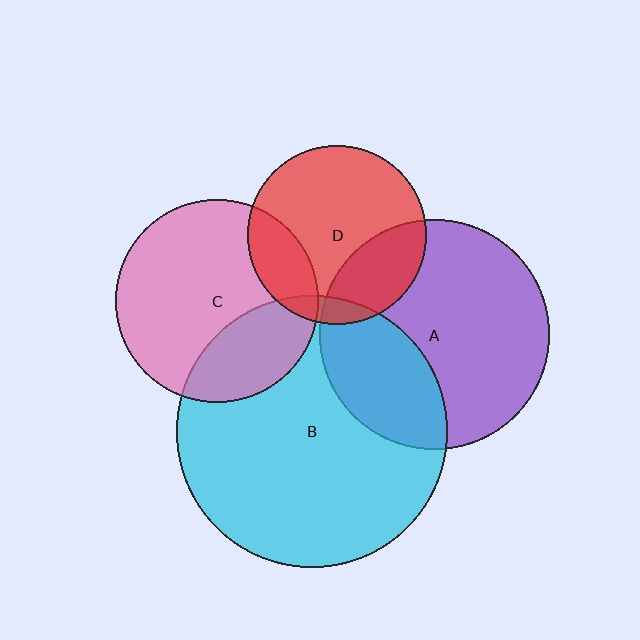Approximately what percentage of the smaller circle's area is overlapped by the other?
Approximately 30%.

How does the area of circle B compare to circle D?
Approximately 2.3 times.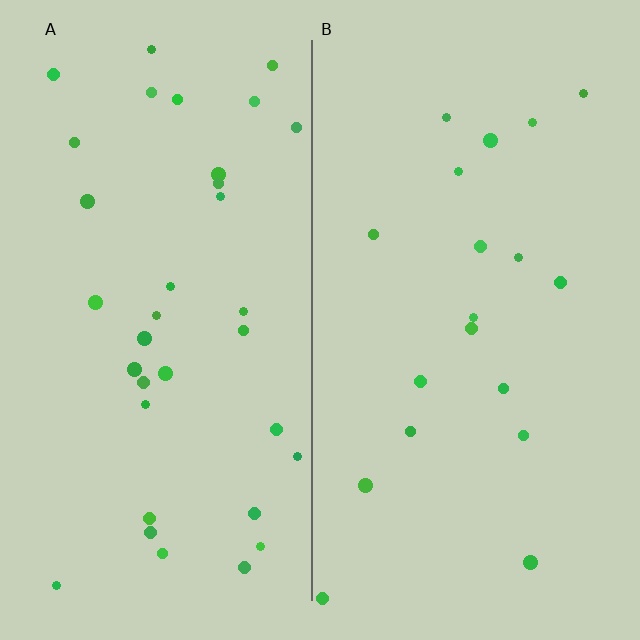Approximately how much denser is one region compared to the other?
Approximately 1.8× — region A over region B.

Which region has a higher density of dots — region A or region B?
A (the left).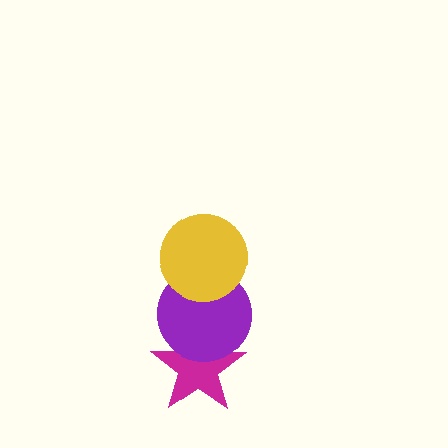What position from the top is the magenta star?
The magenta star is 3rd from the top.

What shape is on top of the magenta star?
The purple circle is on top of the magenta star.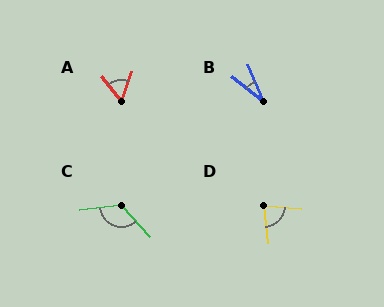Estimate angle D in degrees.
Approximately 79 degrees.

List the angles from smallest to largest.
B (29°), A (56°), D (79°), C (125°).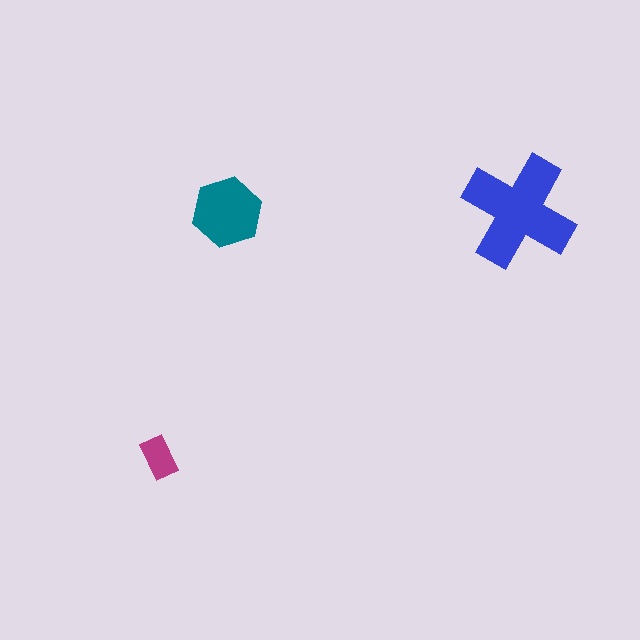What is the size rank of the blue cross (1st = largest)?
1st.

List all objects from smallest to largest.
The magenta rectangle, the teal hexagon, the blue cross.